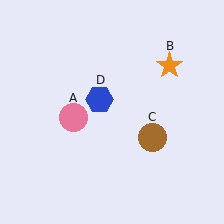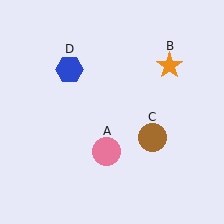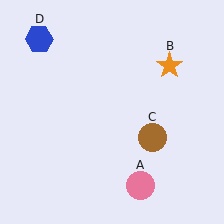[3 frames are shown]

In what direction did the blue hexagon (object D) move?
The blue hexagon (object D) moved up and to the left.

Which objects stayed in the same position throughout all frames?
Orange star (object B) and brown circle (object C) remained stationary.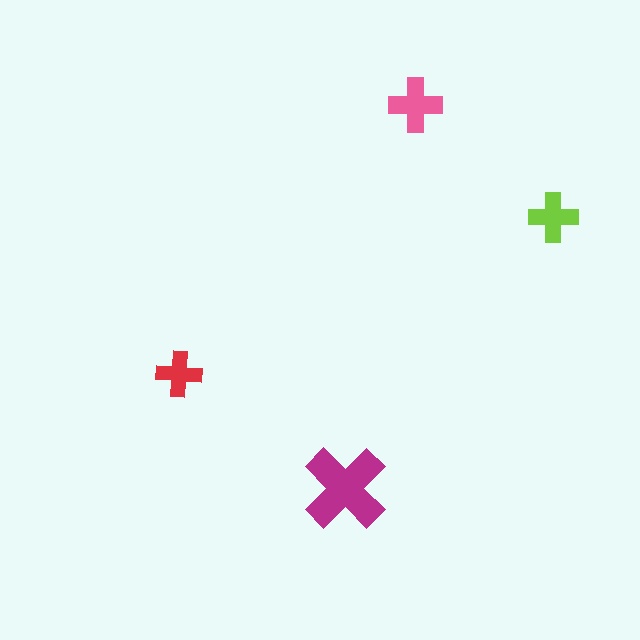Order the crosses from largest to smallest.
the magenta one, the pink one, the lime one, the red one.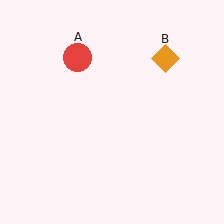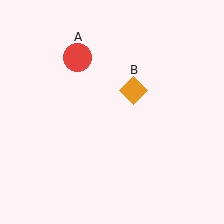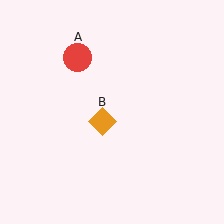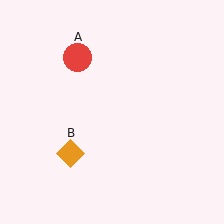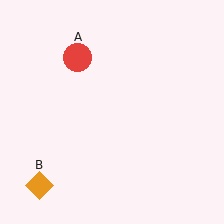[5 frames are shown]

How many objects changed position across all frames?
1 object changed position: orange diamond (object B).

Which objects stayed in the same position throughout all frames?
Red circle (object A) remained stationary.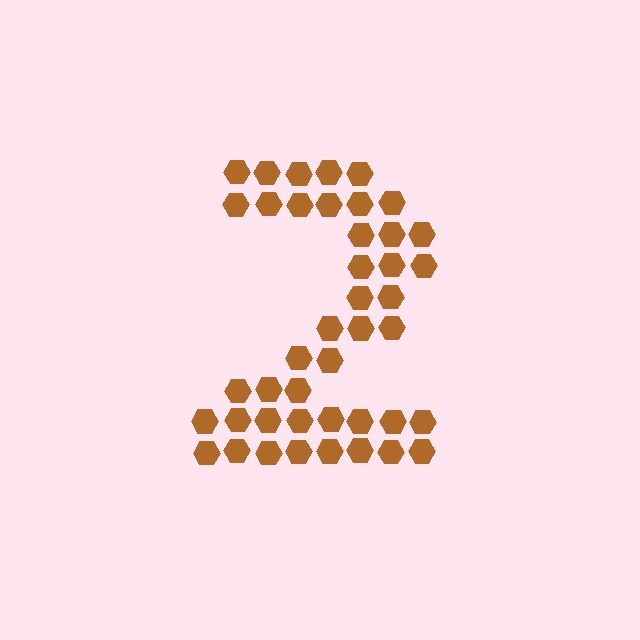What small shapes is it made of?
It is made of small hexagons.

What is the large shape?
The large shape is the digit 2.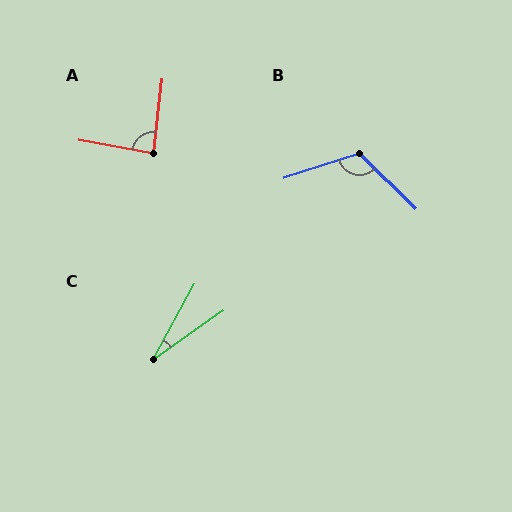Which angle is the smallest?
C, at approximately 26 degrees.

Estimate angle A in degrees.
Approximately 87 degrees.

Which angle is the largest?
B, at approximately 117 degrees.